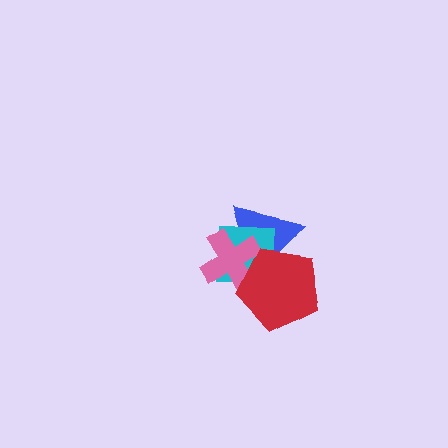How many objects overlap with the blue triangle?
3 objects overlap with the blue triangle.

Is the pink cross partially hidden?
Yes, it is partially covered by another shape.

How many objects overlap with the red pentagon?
3 objects overlap with the red pentagon.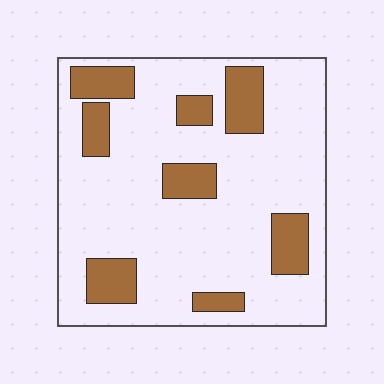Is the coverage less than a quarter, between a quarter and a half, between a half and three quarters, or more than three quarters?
Less than a quarter.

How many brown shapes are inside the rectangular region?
8.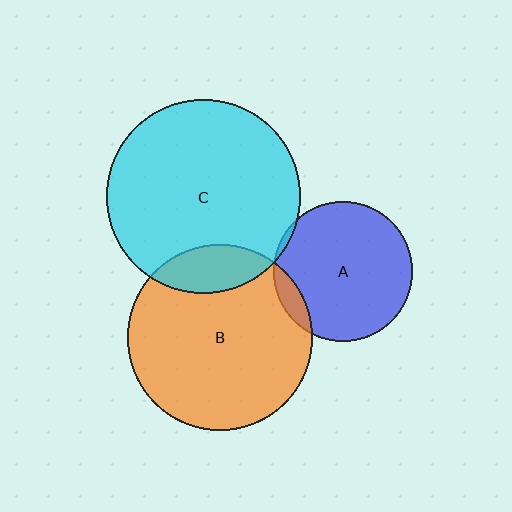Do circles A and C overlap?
Yes.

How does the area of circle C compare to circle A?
Approximately 1.9 times.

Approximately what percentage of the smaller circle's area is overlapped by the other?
Approximately 5%.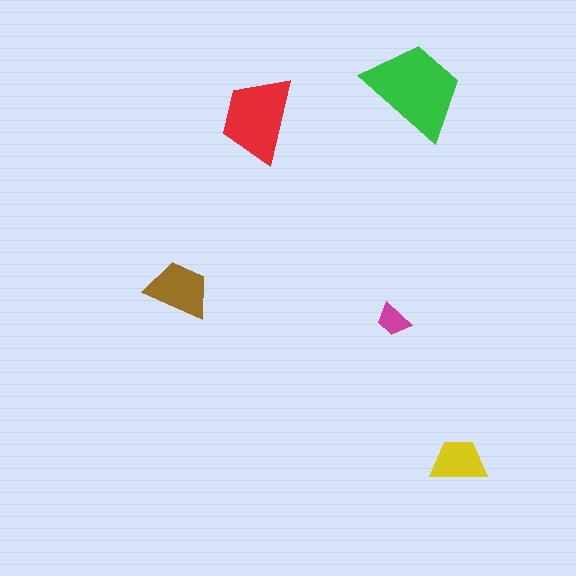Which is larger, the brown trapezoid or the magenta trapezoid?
The brown one.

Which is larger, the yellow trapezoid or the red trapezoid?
The red one.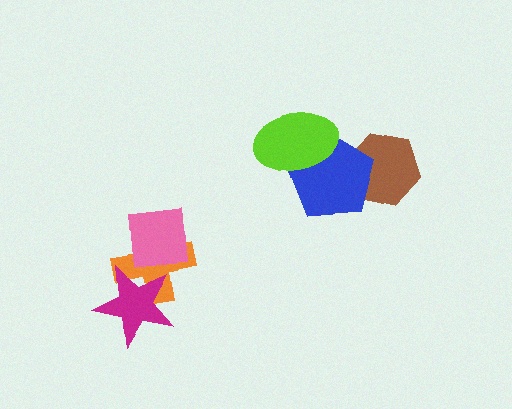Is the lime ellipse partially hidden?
No, no other shape covers it.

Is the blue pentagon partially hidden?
Yes, it is partially covered by another shape.